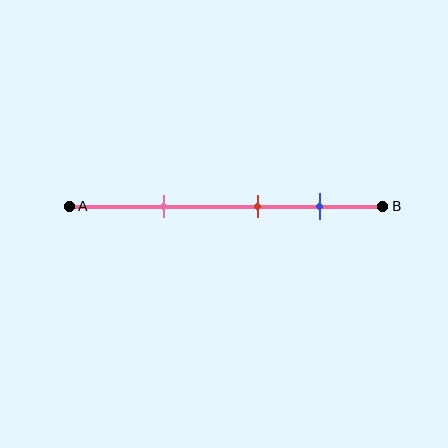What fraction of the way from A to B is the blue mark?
The blue mark is approximately 80% (0.8) of the way from A to B.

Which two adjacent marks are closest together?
The red and blue marks are the closest adjacent pair.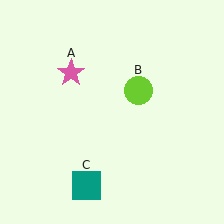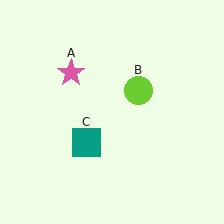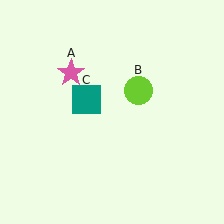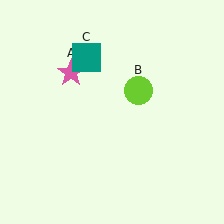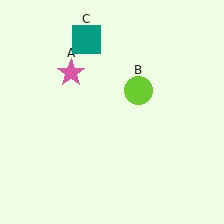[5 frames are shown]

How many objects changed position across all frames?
1 object changed position: teal square (object C).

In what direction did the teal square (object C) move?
The teal square (object C) moved up.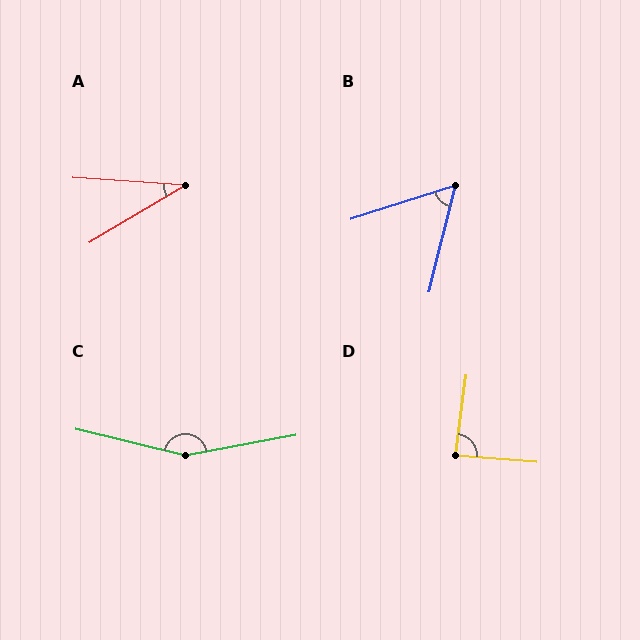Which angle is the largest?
C, at approximately 156 degrees.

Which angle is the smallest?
A, at approximately 34 degrees.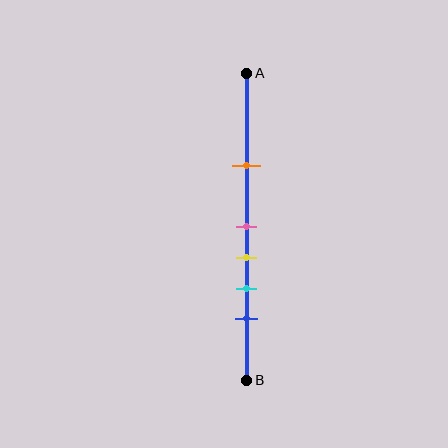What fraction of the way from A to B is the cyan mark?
The cyan mark is approximately 70% (0.7) of the way from A to B.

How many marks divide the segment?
There are 5 marks dividing the segment.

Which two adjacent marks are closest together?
The pink and yellow marks are the closest adjacent pair.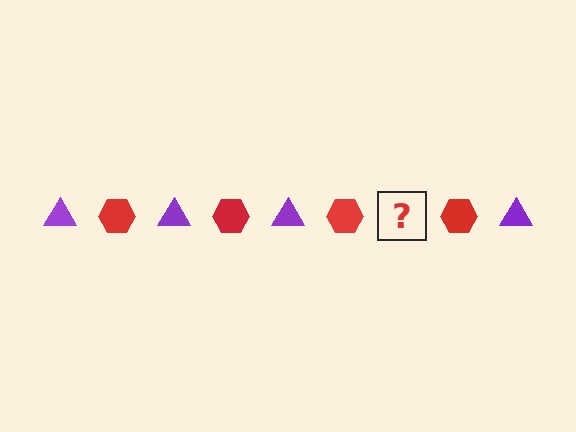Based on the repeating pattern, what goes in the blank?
The blank should be a purple triangle.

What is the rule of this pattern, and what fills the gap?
The rule is that the pattern alternates between purple triangle and red hexagon. The gap should be filled with a purple triangle.